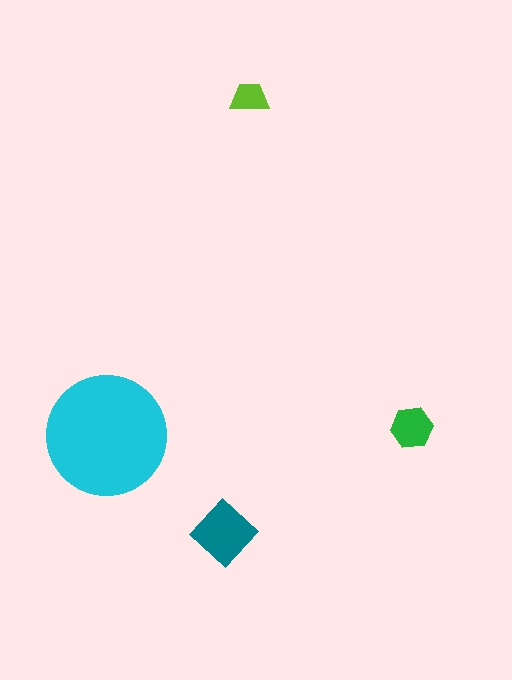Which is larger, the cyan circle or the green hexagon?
The cyan circle.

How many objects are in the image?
There are 4 objects in the image.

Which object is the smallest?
The lime trapezoid.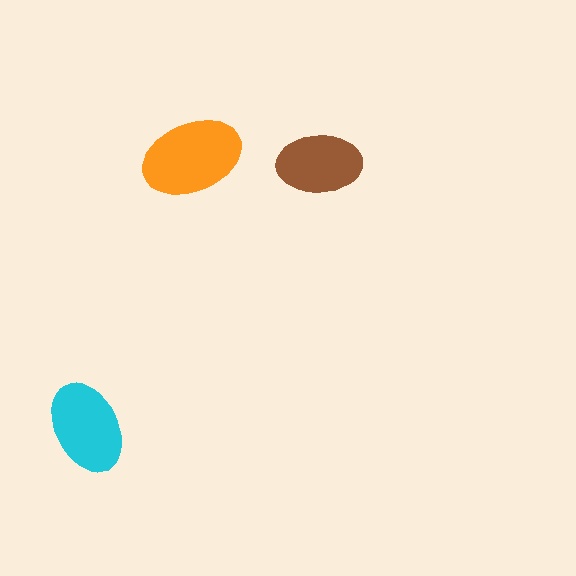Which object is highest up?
The orange ellipse is topmost.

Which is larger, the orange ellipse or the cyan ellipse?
The orange one.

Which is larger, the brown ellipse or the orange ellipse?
The orange one.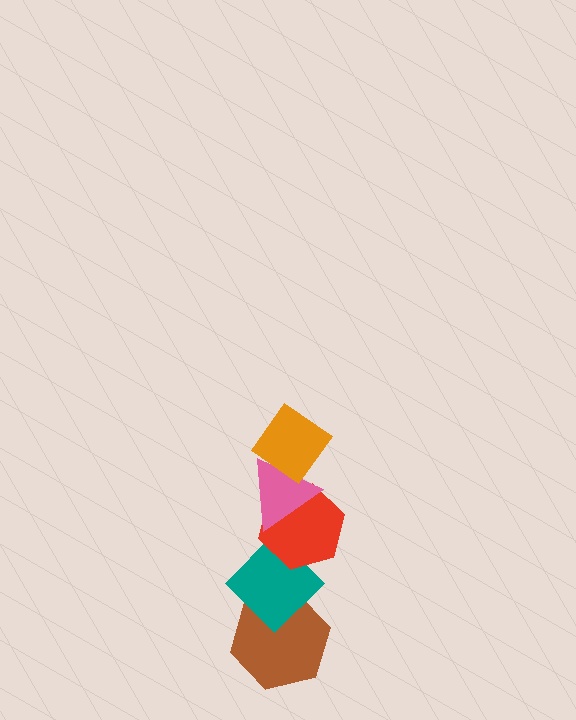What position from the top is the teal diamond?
The teal diamond is 4th from the top.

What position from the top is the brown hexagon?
The brown hexagon is 5th from the top.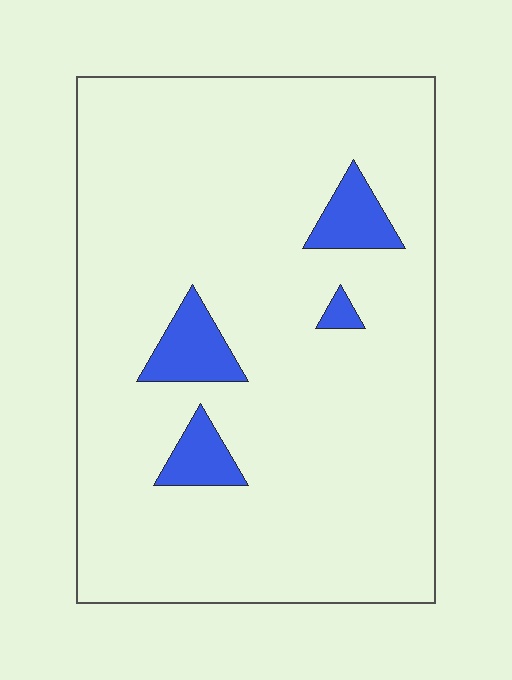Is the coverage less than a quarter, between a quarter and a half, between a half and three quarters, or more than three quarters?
Less than a quarter.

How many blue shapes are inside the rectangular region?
4.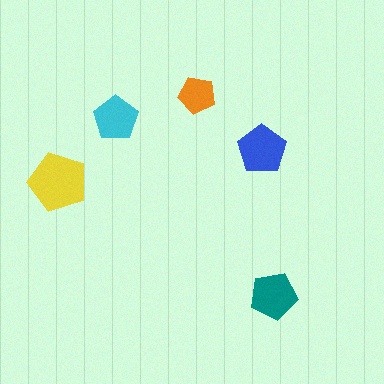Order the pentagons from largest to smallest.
the yellow one, the blue one, the teal one, the cyan one, the orange one.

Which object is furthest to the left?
The yellow pentagon is leftmost.